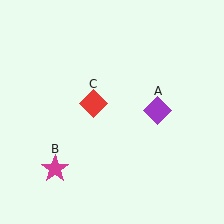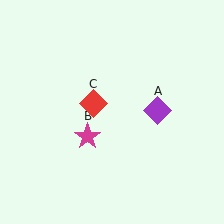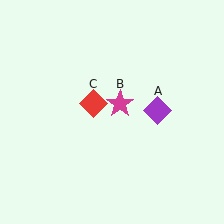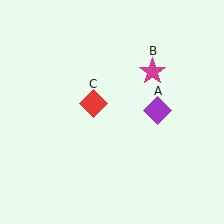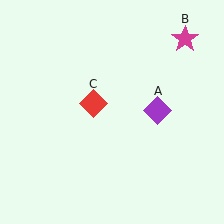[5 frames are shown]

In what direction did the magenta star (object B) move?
The magenta star (object B) moved up and to the right.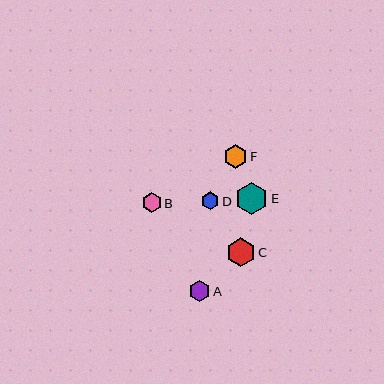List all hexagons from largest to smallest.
From largest to smallest: E, C, F, A, B, D.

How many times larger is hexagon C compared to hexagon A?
Hexagon C is approximately 1.4 times the size of hexagon A.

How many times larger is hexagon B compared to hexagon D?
Hexagon B is approximately 1.1 times the size of hexagon D.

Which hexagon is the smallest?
Hexagon D is the smallest with a size of approximately 18 pixels.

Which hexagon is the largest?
Hexagon E is the largest with a size of approximately 32 pixels.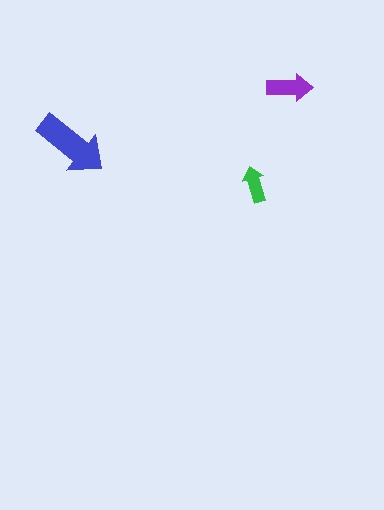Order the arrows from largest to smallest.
the blue one, the purple one, the green one.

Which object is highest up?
The purple arrow is topmost.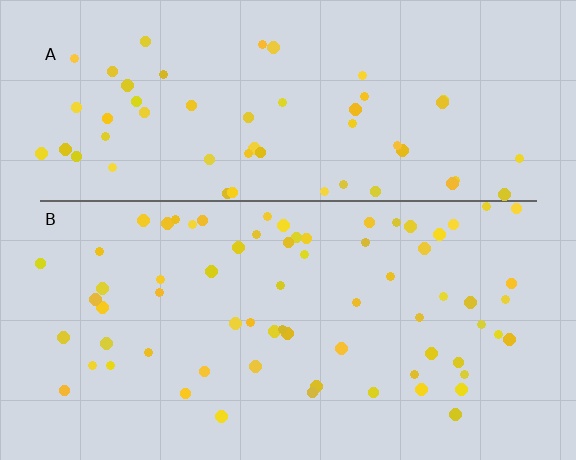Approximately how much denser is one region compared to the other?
Approximately 1.2× — region B over region A.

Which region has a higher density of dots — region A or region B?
B (the bottom).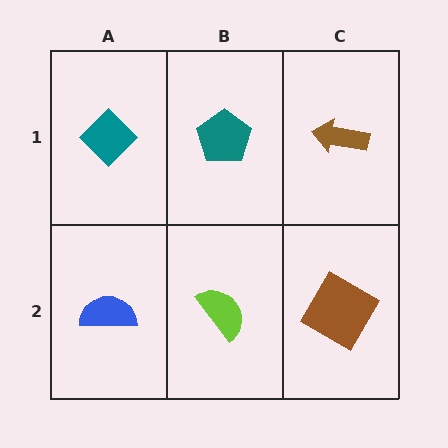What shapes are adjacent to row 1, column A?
A blue semicircle (row 2, column A), a teal pentagon (row 1, column B).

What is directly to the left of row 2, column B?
A blue semicircle.